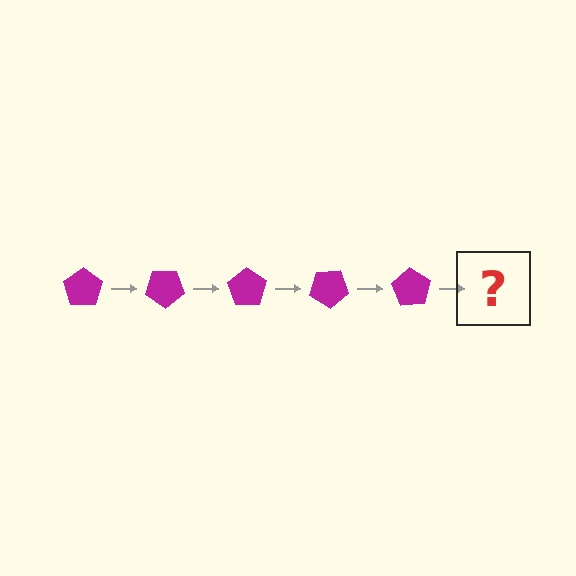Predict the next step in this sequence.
The next step is a magenta pentagon rotated 175 degrees.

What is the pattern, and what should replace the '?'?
The pattern is that the pentagon rotates 35 degrees each step. The '?' should be a magenta pentagon rotated 175 degrees.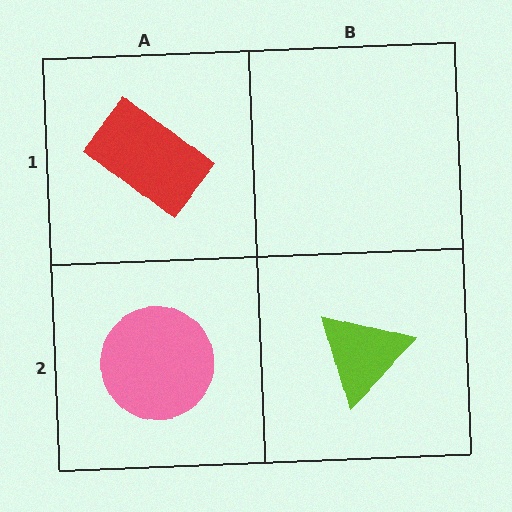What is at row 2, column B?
A lime triangle.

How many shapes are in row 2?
2 shapes.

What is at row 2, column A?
A pink circle.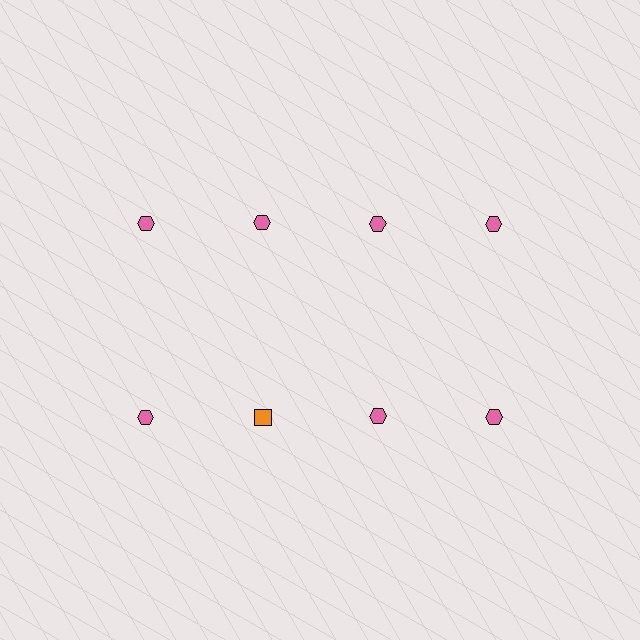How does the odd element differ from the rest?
It differs in both color (orange instead of pink) and shape (square instead of hexagon).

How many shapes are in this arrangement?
There are 8 shapes arranged in a grid pattern.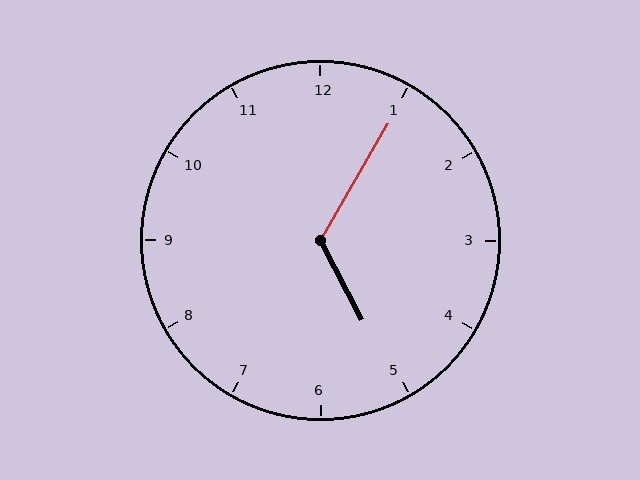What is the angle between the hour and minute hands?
Approximately 122 degrees.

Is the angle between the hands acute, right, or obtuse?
It is obtuse.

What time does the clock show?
5:05.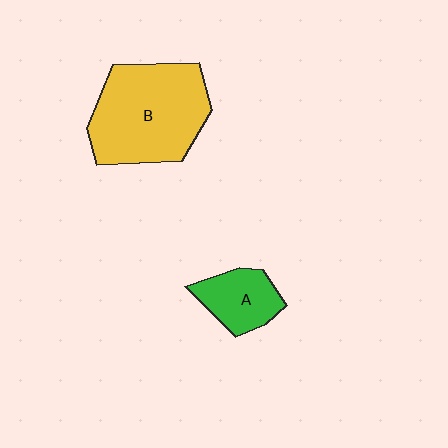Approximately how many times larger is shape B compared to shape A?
Approximately 2.5 times.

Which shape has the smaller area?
Shape A (green).